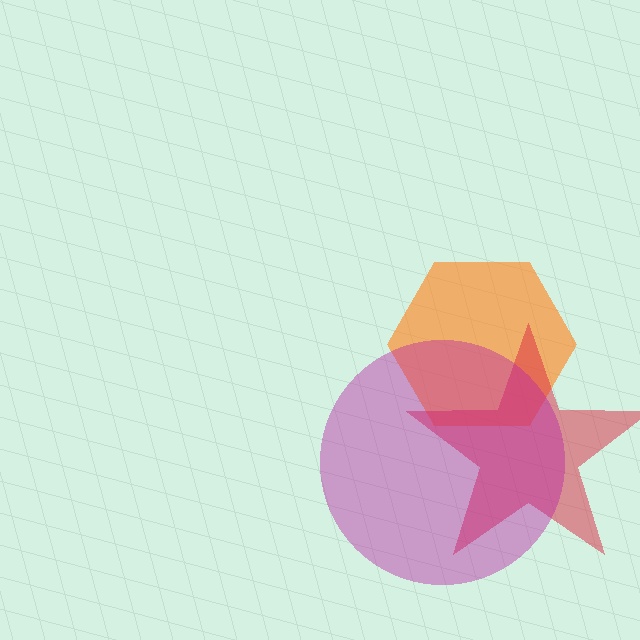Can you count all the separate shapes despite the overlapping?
Yes, there are 3 separate shapes.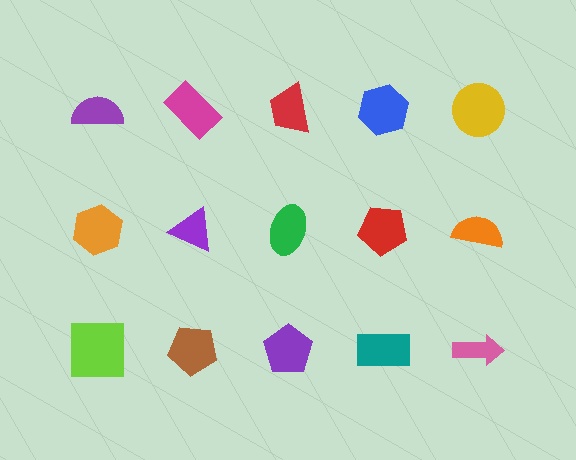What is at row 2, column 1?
An orange hexagon.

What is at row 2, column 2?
A purple triangle.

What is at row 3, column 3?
A purple pentagon.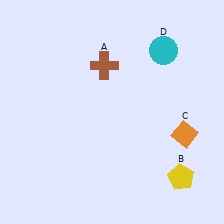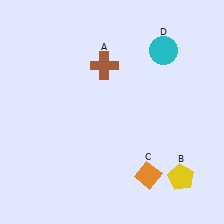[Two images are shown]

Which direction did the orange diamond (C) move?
The orange diamond (C) moved down.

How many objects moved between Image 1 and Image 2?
1 object moved between the two images.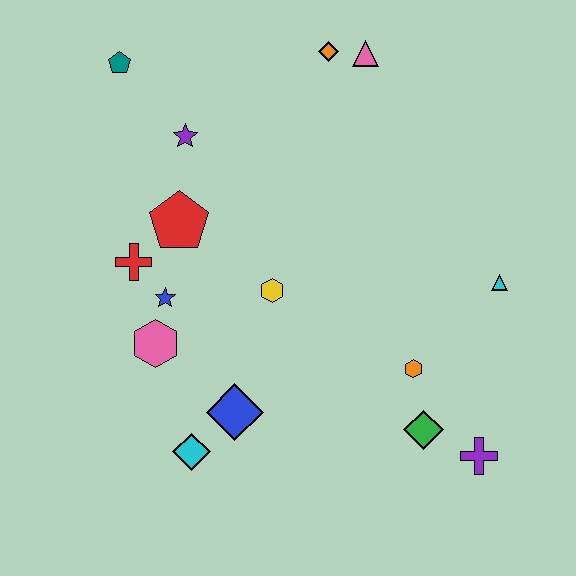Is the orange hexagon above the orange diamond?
No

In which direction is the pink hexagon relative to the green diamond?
The pink hexagon is to the left of the green diamond.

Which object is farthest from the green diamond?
The teal pentagon is farthest from the green diamond.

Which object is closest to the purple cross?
The green diamond is closest to the purple cross.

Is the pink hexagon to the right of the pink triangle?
No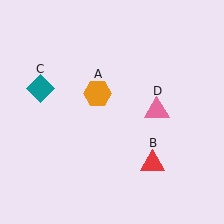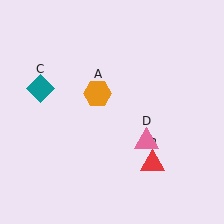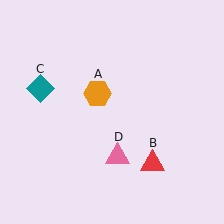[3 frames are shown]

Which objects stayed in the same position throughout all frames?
Orange hexagon (object A) and red triangle (object B) and teal diamond (object C) remained stationary.